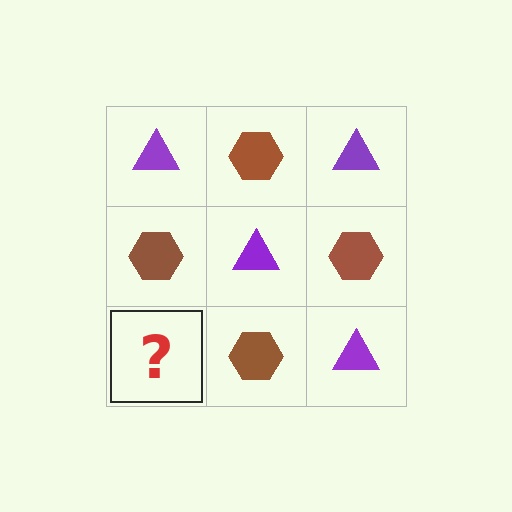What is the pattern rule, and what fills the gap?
The rule is that it alternates purple triangle and brown hexagon in a checkerboard pattern. The gap should be filled with a purple triangle.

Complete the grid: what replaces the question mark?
The question mark should be replaced with a purple triangle.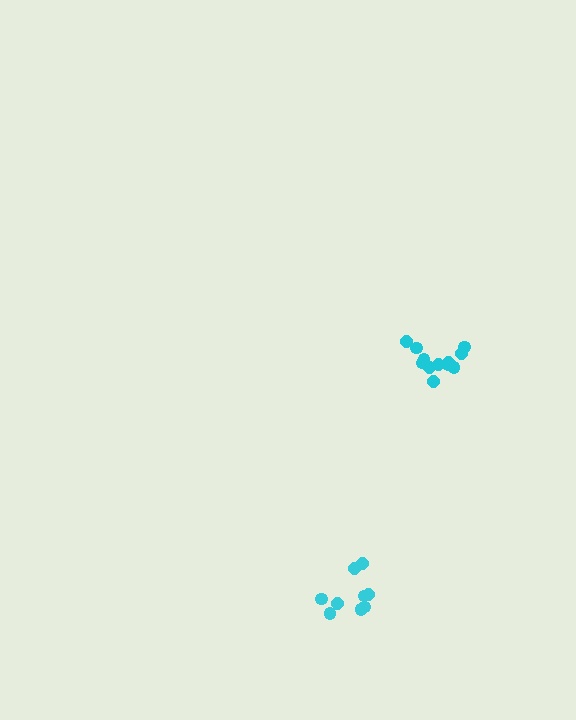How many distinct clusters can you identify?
There are 2 distinct clusters.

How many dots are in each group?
Group 1: 12 dots, Group 2: 9 dots (21 total).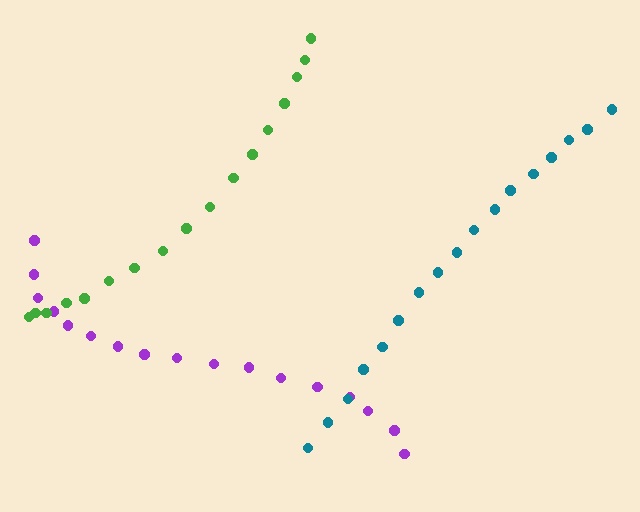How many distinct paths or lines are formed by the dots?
There are 3 distinct paths.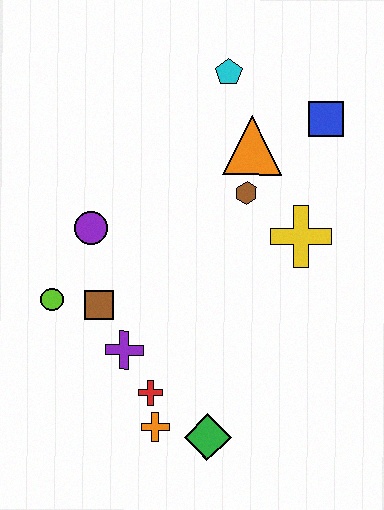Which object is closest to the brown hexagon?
The orange triangle is closest to the brown hexagon.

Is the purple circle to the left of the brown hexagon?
Yes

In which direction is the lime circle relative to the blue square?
The lime circle is to the left of the blue square.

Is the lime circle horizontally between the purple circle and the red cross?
No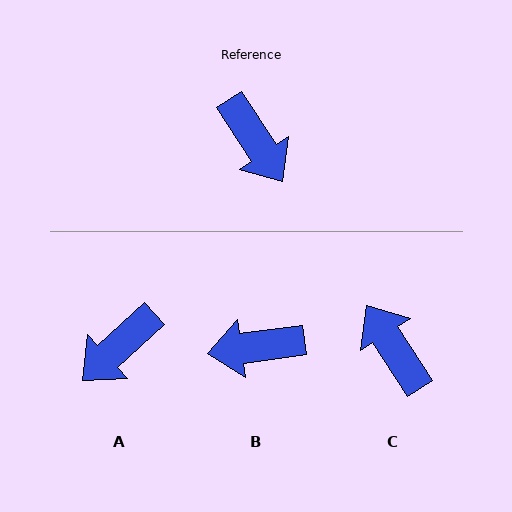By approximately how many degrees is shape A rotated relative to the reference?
Approximately 80 degrees clockwise.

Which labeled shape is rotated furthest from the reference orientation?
C, about 180 degrees away.